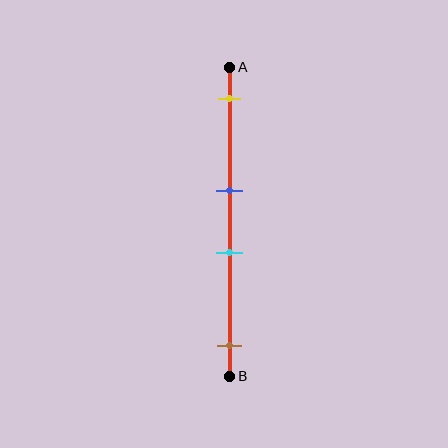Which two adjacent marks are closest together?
The blue and cyan marks are the closest adjacent pair.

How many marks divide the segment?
There are 4 marks dividing the segment.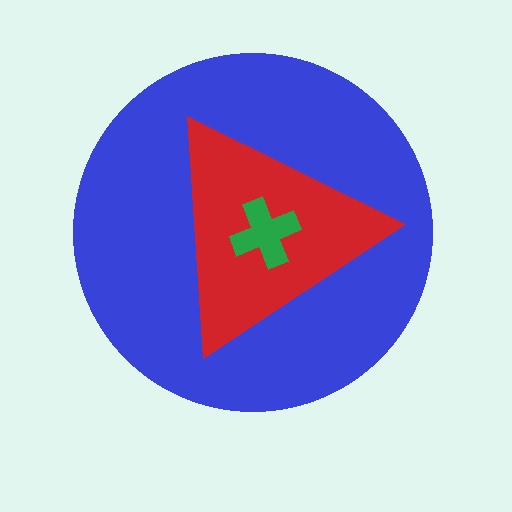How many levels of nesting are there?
3.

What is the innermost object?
The green cross.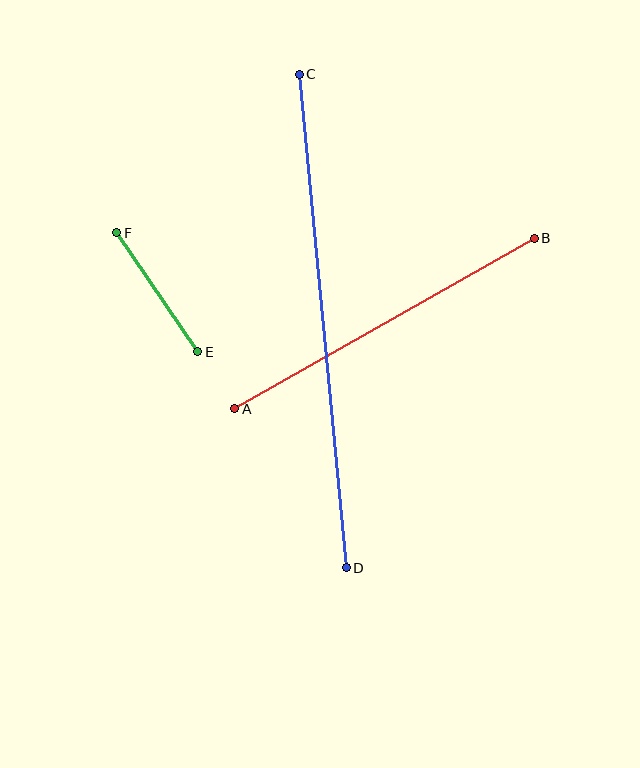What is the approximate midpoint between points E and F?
The midpoint is at approximately (157, 292) pixels.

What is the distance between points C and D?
The distance is approximately 496 pixels.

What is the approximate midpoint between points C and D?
The midpoint is at approximately (323, 321) pixels.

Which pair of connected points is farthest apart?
Points C and D are farthest apart.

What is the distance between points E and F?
The distance is approximately 144 pixels.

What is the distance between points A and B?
The distance is approximately 345 pixels.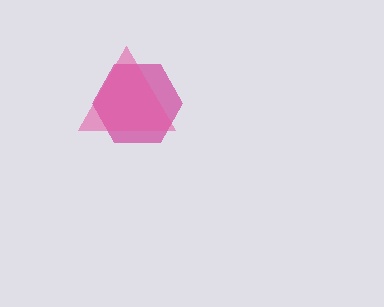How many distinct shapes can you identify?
There are 2 distinct shapes: a magenta hexagon, a pink triangle.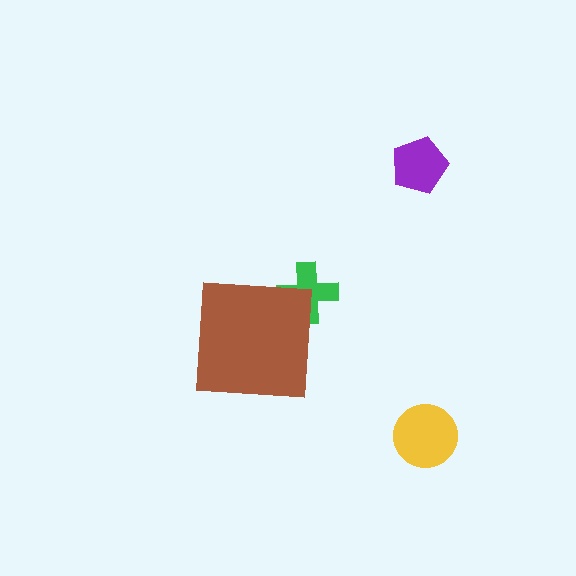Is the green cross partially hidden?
Yes, the green cross is partially hidden behind the brown square.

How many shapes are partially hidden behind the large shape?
1 shape is partially hidden.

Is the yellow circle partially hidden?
No, the yellow circle is fully visible.